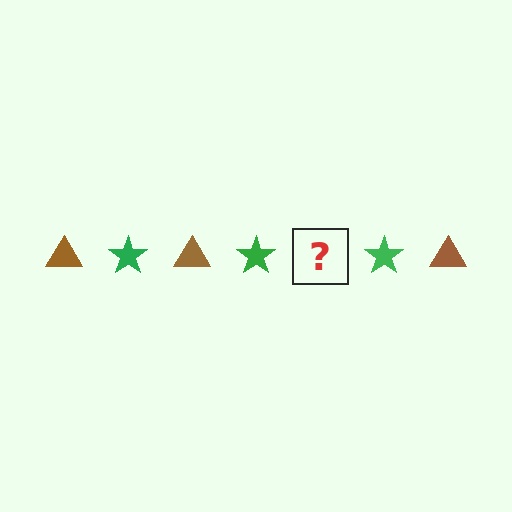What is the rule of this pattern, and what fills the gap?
The rule is that the pattern alternates between brown triangle and green star. The gap should be filled with a brown triangle.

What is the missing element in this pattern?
The missing element is a brown triangle.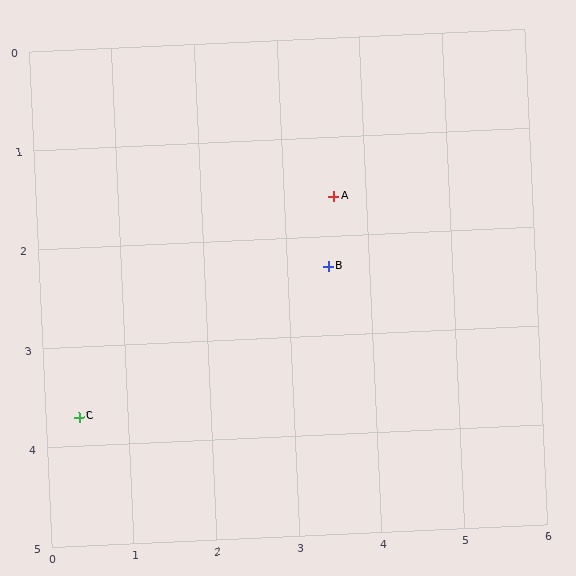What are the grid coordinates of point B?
Point B is at approximately (3.5, 2.3).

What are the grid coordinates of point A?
Point A is at approximately (3.6, 1.6).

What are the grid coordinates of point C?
Point C is at approximately (0.4, 3.7).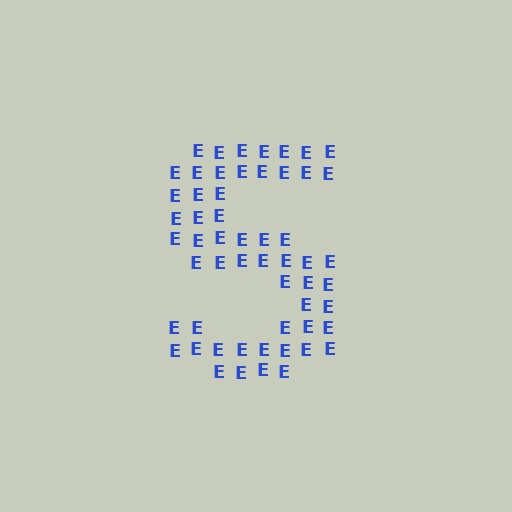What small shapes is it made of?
It is made of small letter E's.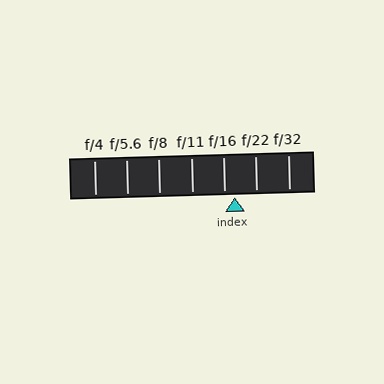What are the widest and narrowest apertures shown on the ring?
The widest aperture shown is f/4 and the narrowest is f/32.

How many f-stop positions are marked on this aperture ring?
There are 7 f-stop positions marked.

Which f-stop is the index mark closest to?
The index mark is closest to f/16.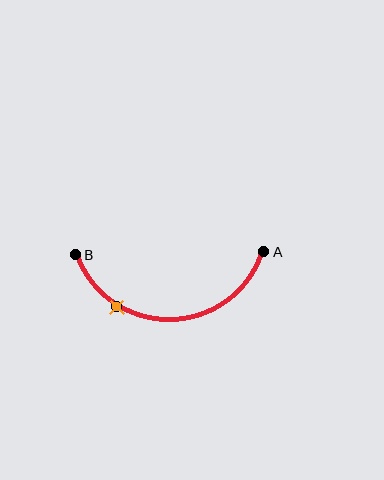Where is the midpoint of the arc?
The arc midpoint is the point on the curve farthest from the straight line joining A and B. It sits below that line.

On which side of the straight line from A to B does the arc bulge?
The arc bulges below the straight line connecting A and B.